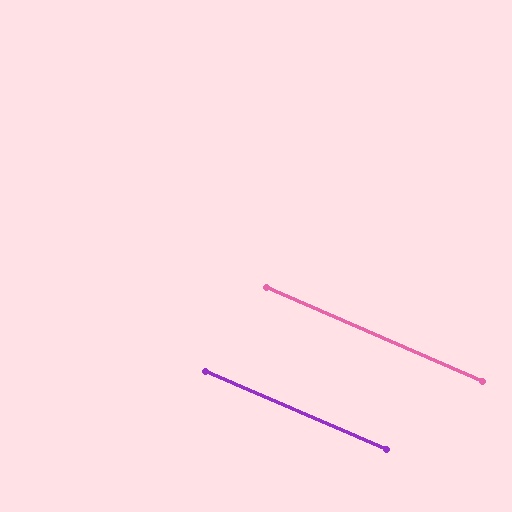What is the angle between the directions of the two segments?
Approximately 0 degrees.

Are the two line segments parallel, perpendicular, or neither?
Parallel — their directions differ by only 0.1°.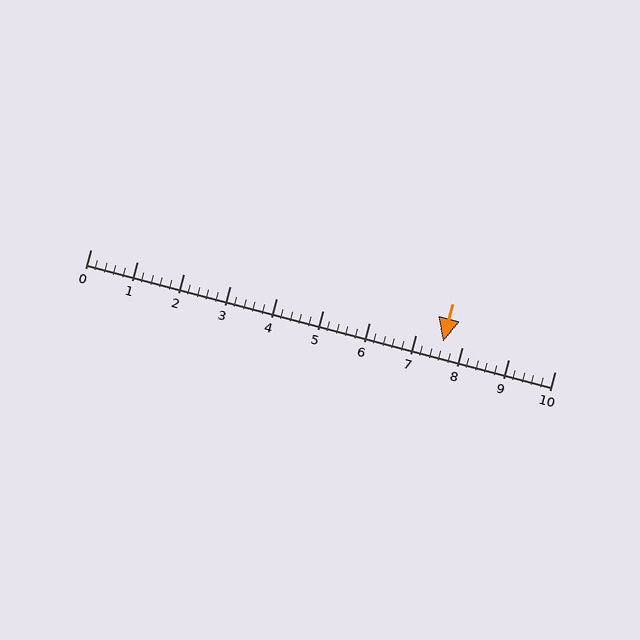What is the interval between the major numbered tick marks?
The major tick marks are spaced 1 units apart.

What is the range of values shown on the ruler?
The ruler shows values from 0 to 10.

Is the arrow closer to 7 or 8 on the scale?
The arrow is closer to 8.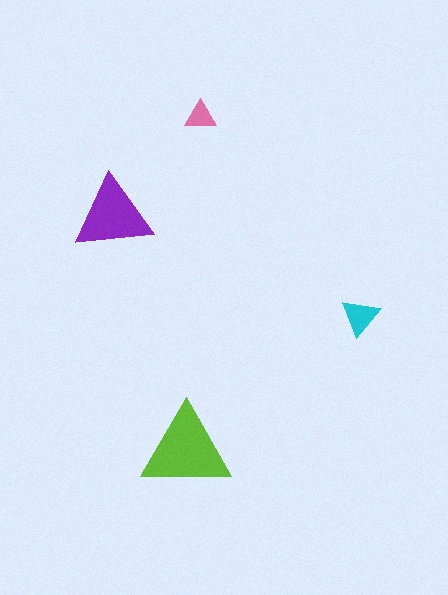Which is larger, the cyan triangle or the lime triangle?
The lime one.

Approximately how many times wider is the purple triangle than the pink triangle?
About 2.5 times wider.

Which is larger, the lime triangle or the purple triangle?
The lime one.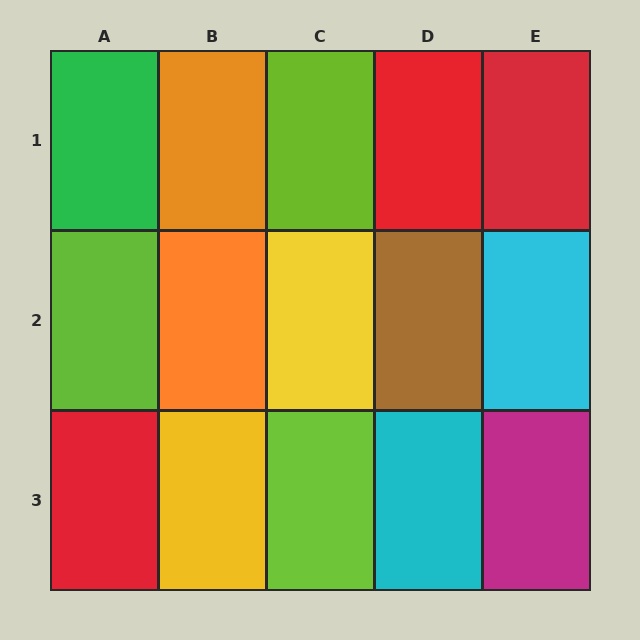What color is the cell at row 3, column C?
Lime.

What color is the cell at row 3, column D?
Cyan.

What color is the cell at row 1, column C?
Lime.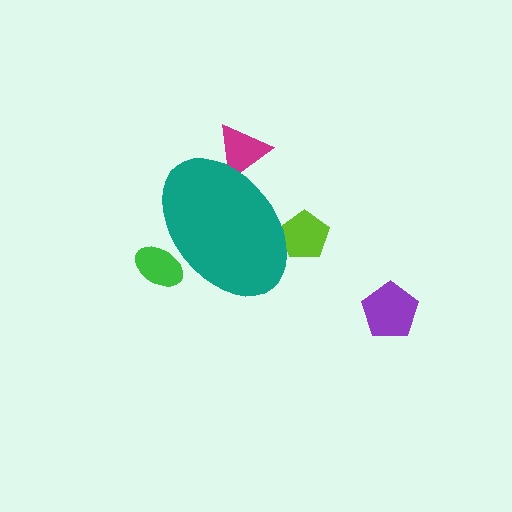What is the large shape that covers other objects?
A teal ellipse.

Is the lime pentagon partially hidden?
Yes, the lime pentagon is partially hidden behind the teal ellipse.